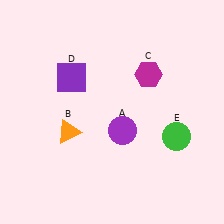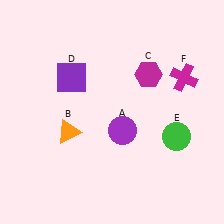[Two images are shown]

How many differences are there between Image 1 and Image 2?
There is 1 difference between the two images.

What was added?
A magenta cross (F) was added in Image 2.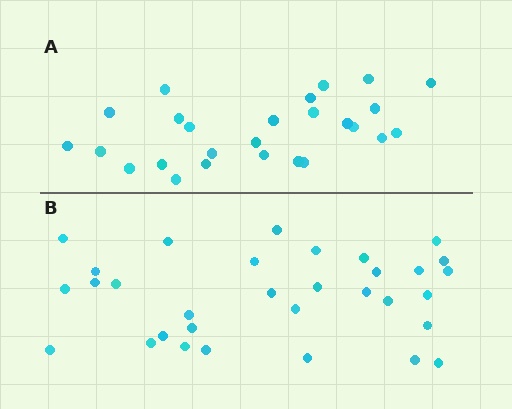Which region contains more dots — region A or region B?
Region B (the bottom region) has more dots.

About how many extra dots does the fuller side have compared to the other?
Region B has about 6 more dots than region A.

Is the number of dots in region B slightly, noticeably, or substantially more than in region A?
Region B has only slightly more — the two regions are fairly close. The ratio is roughly 1.2 to 1.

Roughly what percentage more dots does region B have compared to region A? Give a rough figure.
About 25% more.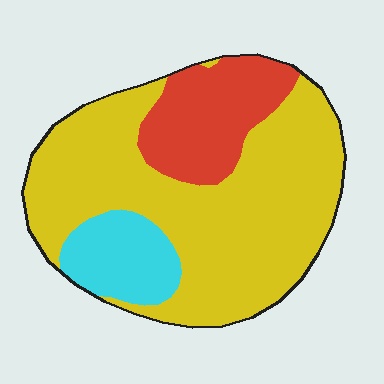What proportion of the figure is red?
Red takes up between a sixth and a third of the figure.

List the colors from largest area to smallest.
From largest to smallest: yellow, red, cyan.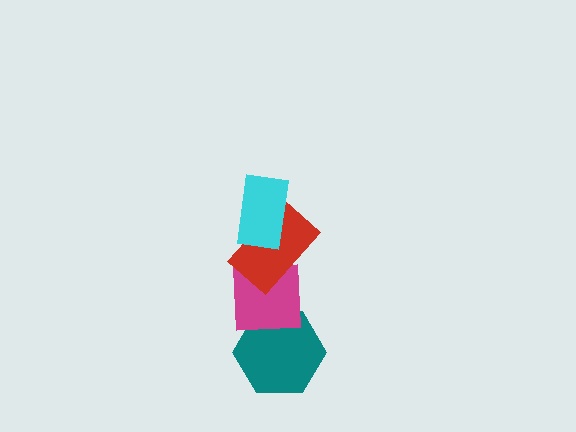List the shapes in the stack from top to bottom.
From top to bottom: the cyan rectangle, the red rectangle, the magenta square, the teal hexagon.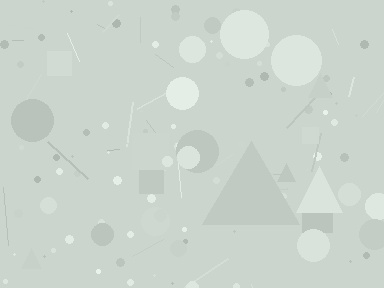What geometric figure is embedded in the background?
A triangle is embedded in the background.